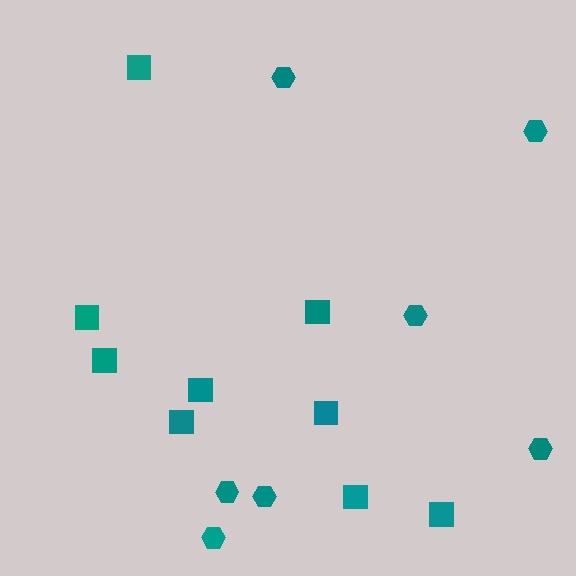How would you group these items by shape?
There are 2 groups: one group of squares (9) and one group of hexagons (7).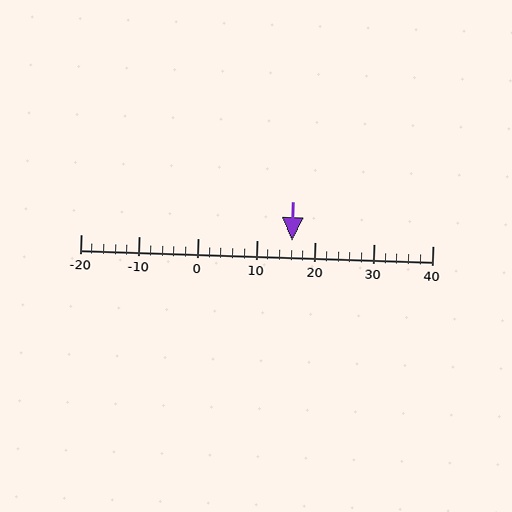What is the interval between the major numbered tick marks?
The major tick marks are spaced 10 units apart.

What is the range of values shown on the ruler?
The ruler shows values from -20 to 40.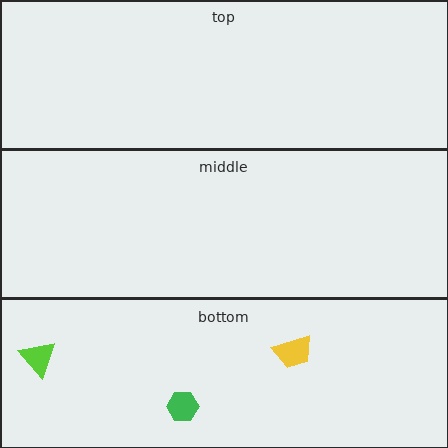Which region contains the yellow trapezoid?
The bottom region.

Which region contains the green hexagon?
The bottom region.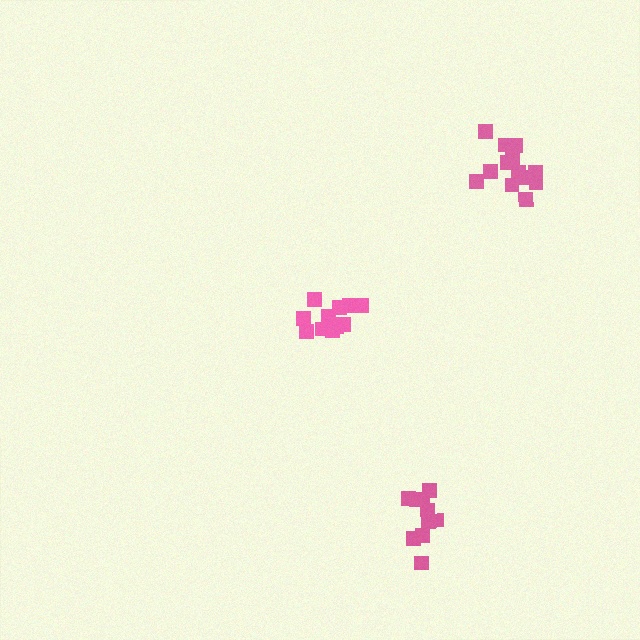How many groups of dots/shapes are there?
There are 3 groups.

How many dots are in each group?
Group 1: 14 dots, Group 2: 15 dots, Group 3: 10 dots (39 total).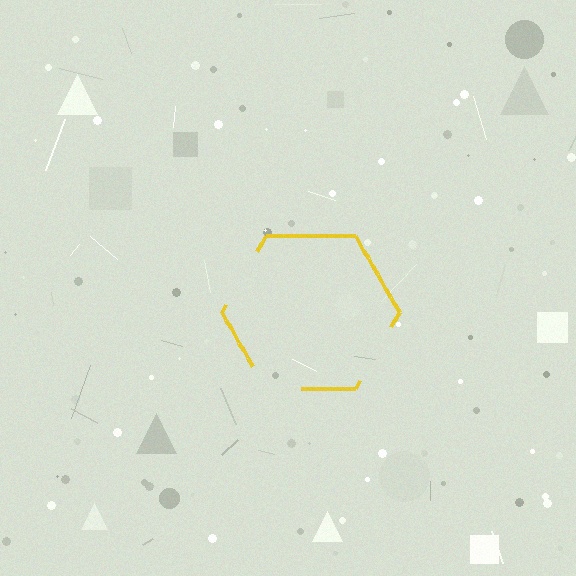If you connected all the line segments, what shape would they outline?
They would outline a hexagon.